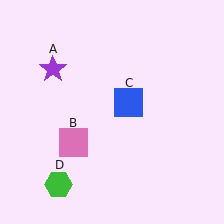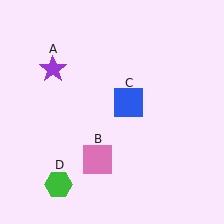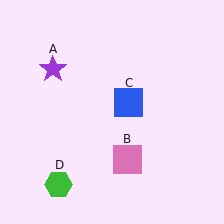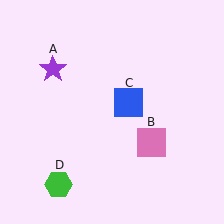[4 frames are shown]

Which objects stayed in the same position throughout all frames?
Purple star (object A) and blue square (object C) and green hexagon (object D) remained stationary.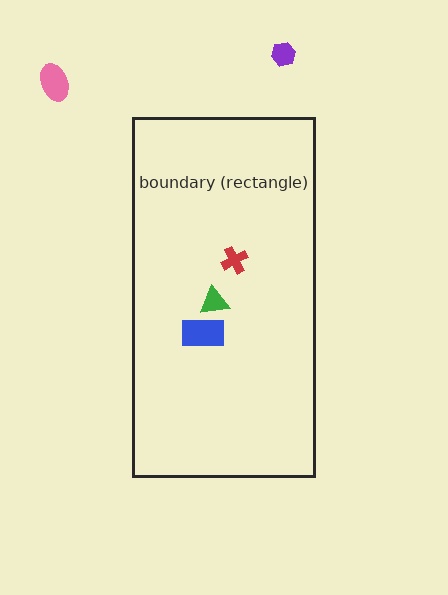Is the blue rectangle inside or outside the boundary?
Inside.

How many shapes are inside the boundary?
3 inside, 2 outside.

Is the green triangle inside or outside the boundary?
Inside.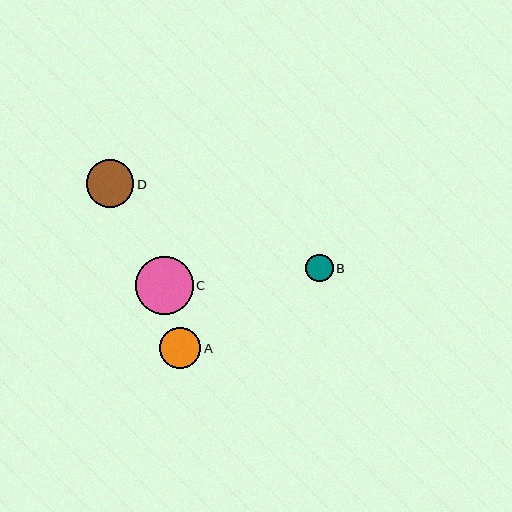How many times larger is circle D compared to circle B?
Circle D is approximately 1.7 times the size of circle B.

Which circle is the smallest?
Circle B is the smallest with a size of approximately 27 pixels.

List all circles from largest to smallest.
From largest to smallest: C, D, A, B.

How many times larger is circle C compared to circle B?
Circle C is approximately 2.1 times the size of circle B.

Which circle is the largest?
Circle C is the largest with a size of approximately 58 pixels.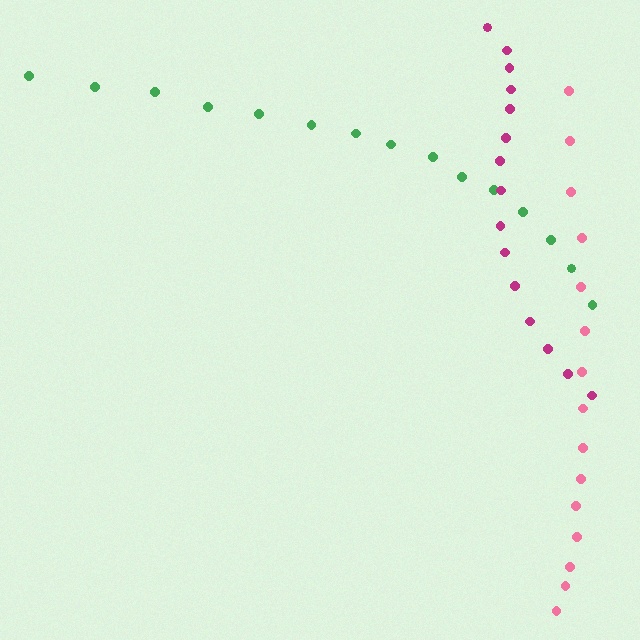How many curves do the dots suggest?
There are 3 distinct paths.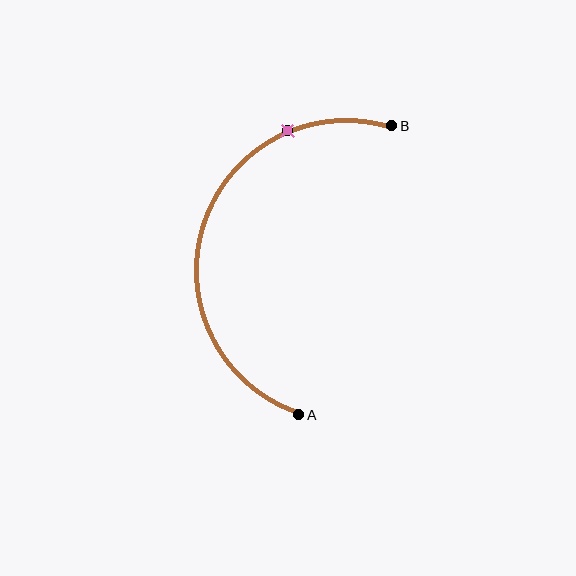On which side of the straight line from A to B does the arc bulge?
The arc bulges to the left of the straight line connecting A and B.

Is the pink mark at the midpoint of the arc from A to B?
No. The pink mark lies on the arc but is closer to endpoint B. The arc midpoint would be at the point on the curve equidistant along the arc from both A and B.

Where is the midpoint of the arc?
The arc midpoint is the point on the curve farthest from the straight line joining A and B. It sits to the left of that line.